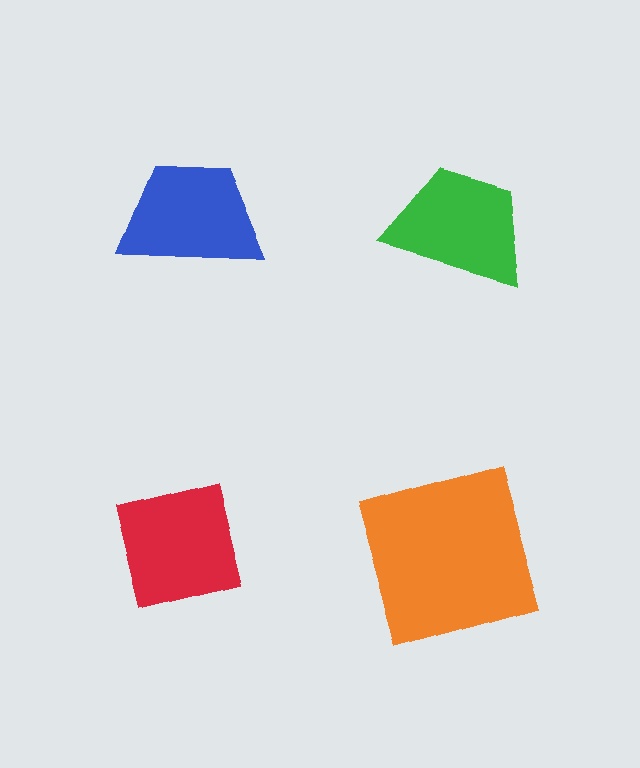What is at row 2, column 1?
A red square.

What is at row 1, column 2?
A green trapezoid.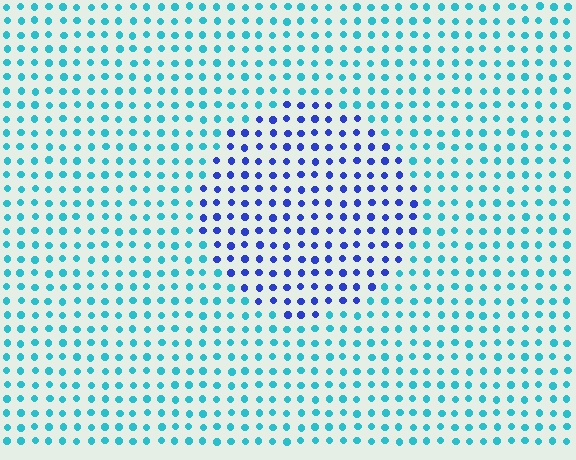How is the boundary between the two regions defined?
The boundary is defined purely by a slight shift in hue (about 49 degrees). Spacing, size, and orientation are identical on both sides.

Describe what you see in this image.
The image is filled with small cyan elements in a uniform arrangement. A circle-shaped region is visible where the elements are tinted to a slightly different hue, forming a subtle color boundary.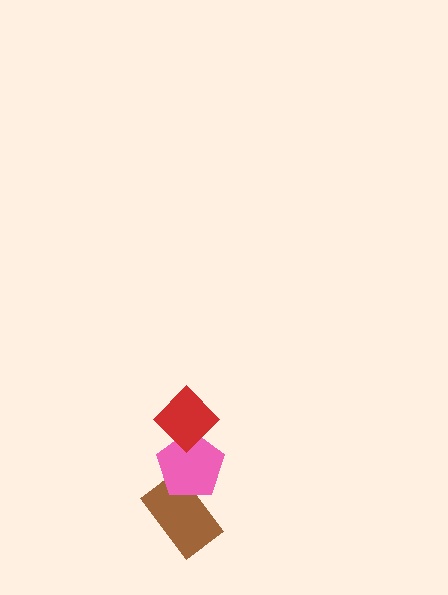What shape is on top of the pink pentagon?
The red diamond is on top of the pink pentagon.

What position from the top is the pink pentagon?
The pink pentagon is 2nd from the top.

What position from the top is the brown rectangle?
The brown rectangle is 3rd from the top.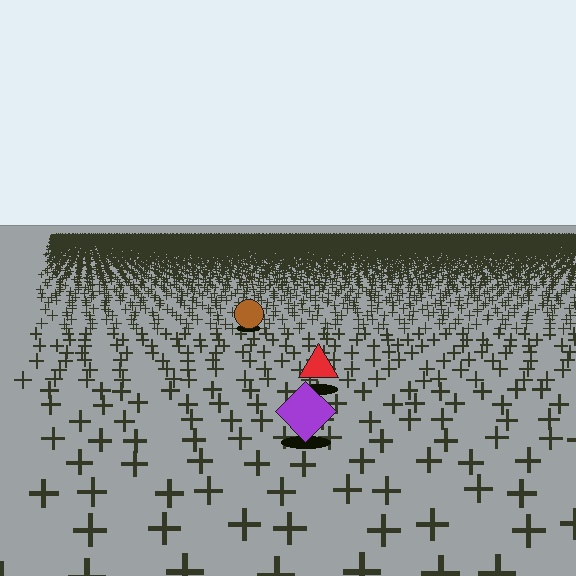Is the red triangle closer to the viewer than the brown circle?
Yes. The red triangle is closer — you can tell from the texture gradient: the ground texture is coarser near it.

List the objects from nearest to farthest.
From nearest to farthest: the purple diamond, the red triangle, the brown circle.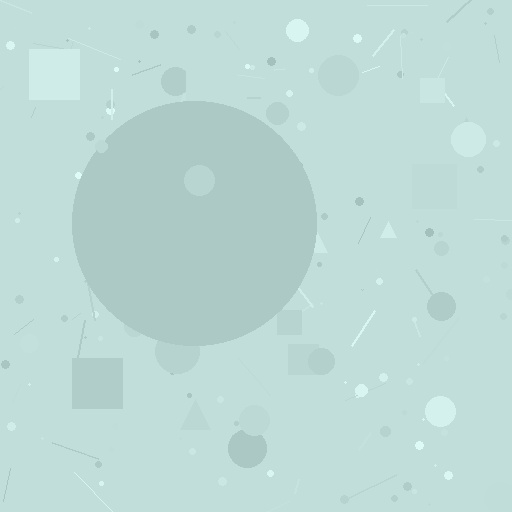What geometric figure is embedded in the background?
A circle is embedded in the background.